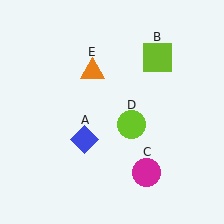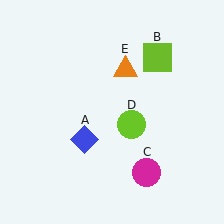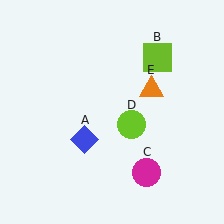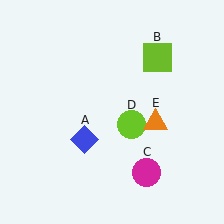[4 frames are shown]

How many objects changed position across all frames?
1 object changed position: orange triangle (object E).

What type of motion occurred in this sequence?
The orange triangle (object E) rotated clockwise around the center of the scene.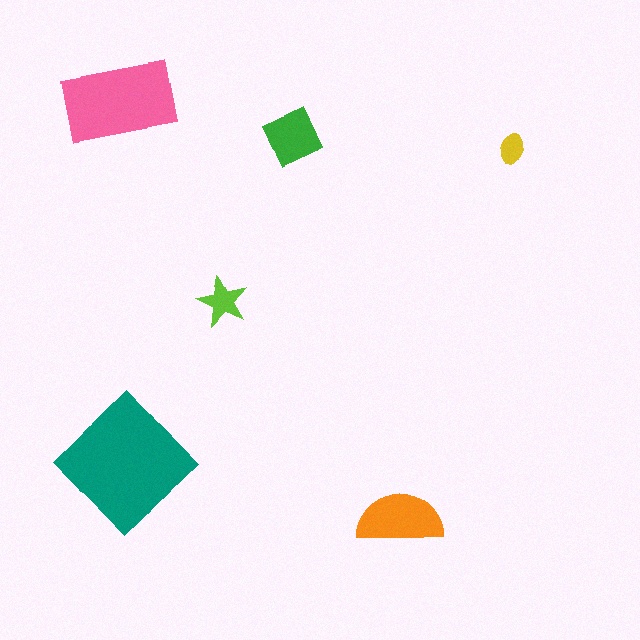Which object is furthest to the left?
The pink rectangle is leftmost.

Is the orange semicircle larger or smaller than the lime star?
Larger.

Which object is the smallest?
The yellow ellipse.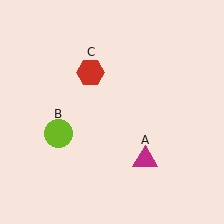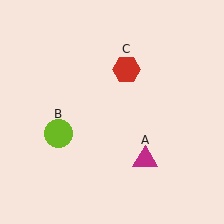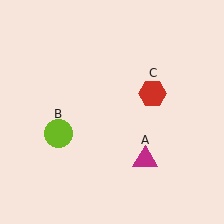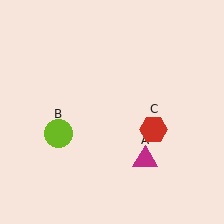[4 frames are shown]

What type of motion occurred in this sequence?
The red hexagon (object C) rotated clockwise around the center of the scene.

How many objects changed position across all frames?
1 object changed position: red hexagon (object C).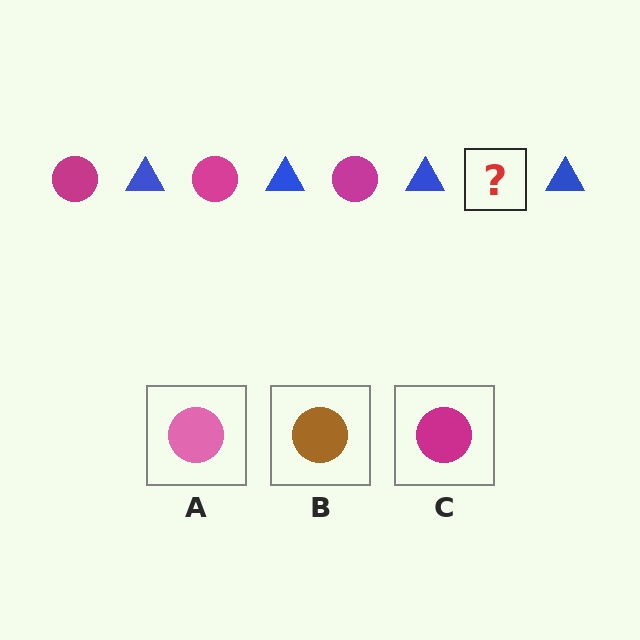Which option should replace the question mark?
Option C.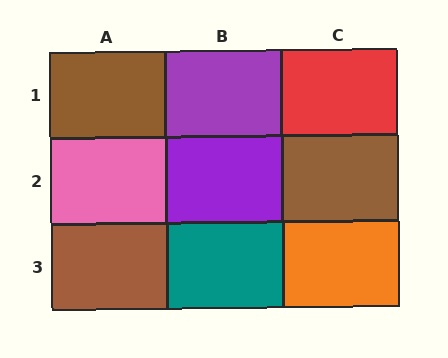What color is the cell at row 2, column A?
Pink.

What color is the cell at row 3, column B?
Teal.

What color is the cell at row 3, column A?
Brown.